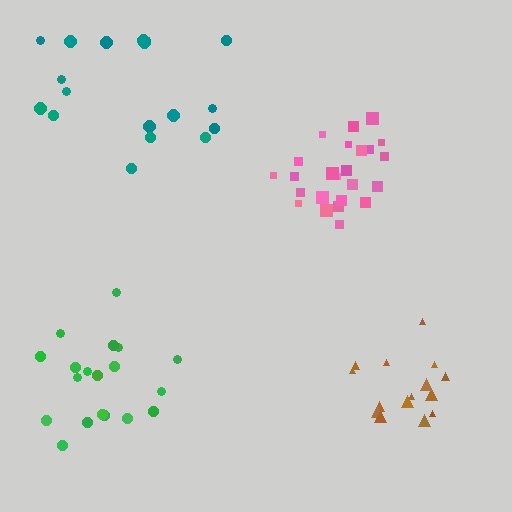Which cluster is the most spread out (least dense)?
Teal.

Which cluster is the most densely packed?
Pink.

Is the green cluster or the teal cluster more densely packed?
Green.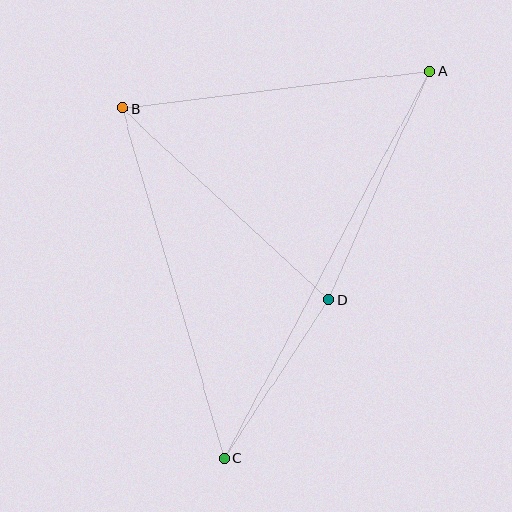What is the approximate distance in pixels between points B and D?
The distance between B and D is approximately 282 pixels.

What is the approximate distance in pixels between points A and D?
The distance between A and D is approximately 251 pixels.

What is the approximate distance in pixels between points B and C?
The distance between B and C is approximately 364 pixels.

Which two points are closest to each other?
Points C and D are closest to each other.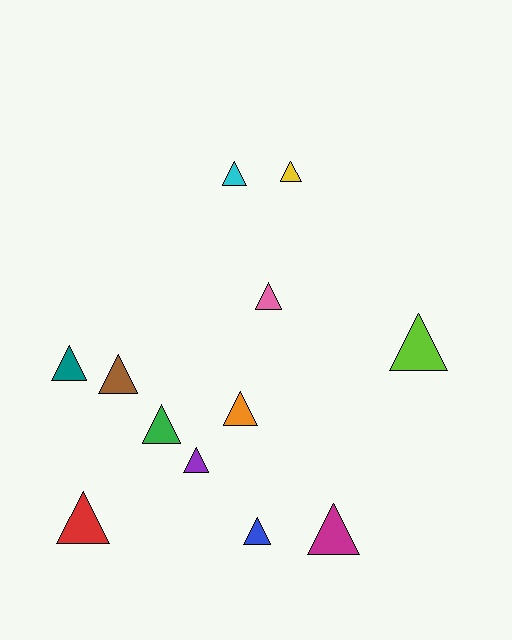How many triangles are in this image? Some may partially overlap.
There are 12 triangles.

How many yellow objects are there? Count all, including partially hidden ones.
There is 1 yellow object.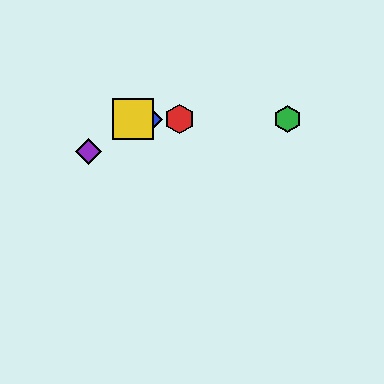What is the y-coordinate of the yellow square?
The yellow square is at y≈119.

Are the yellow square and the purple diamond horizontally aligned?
No, the yellow square is at y≈119 and the purple diamond is at y≈151.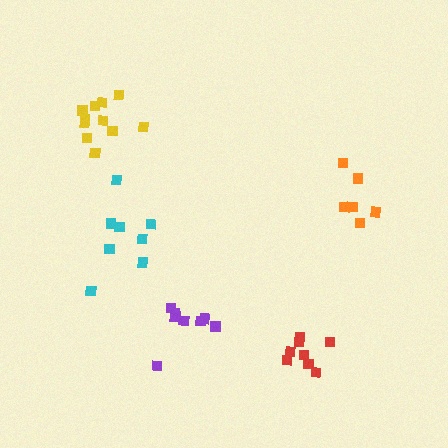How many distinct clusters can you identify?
There are 5 distinct clusters.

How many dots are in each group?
Group 1: 8 dots, Group 2: 8 dots, Group 3: 6 dots, Group 4: 11 dots, Group 5: 8 dots (41 total).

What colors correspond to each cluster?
The clusters are colored: cyan, purple, orange, yellow, red.